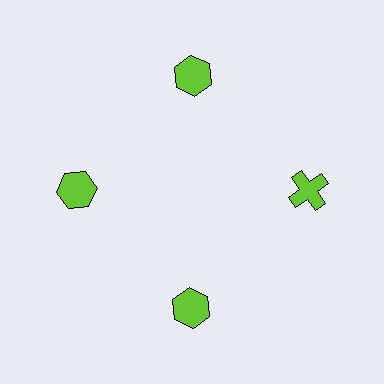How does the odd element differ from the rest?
It has a different shape: cross instead of hexagon.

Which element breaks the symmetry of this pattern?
The lime cross at roughly the 3 o'clock position breaks the symmetry. All other shapes are lime hexagons.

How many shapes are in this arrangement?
There are 4 shapes arranged in a ring pattern.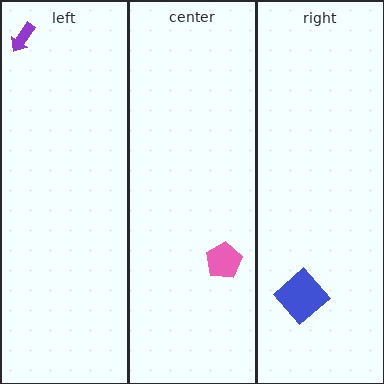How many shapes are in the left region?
1.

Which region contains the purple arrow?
The left region.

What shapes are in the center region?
The pink pentagon.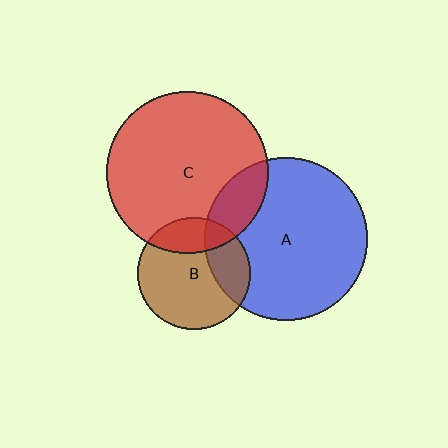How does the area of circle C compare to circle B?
Approximately 2.1 times.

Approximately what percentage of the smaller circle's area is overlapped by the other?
Approximately 25%.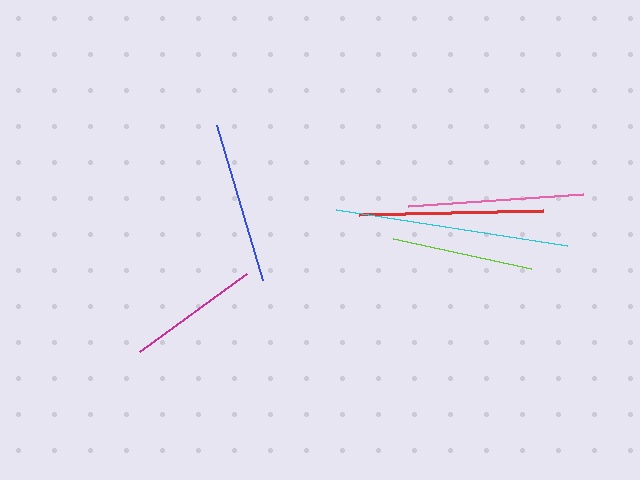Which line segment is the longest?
The cyan line is the longest at approximately 233 pixels.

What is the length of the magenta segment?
The magenta segment is approximately 133 pixels long.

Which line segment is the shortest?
The magenta line is the shortest at approximately 133 pixels.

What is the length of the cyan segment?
The cyan segment is approximately 233 pixels long.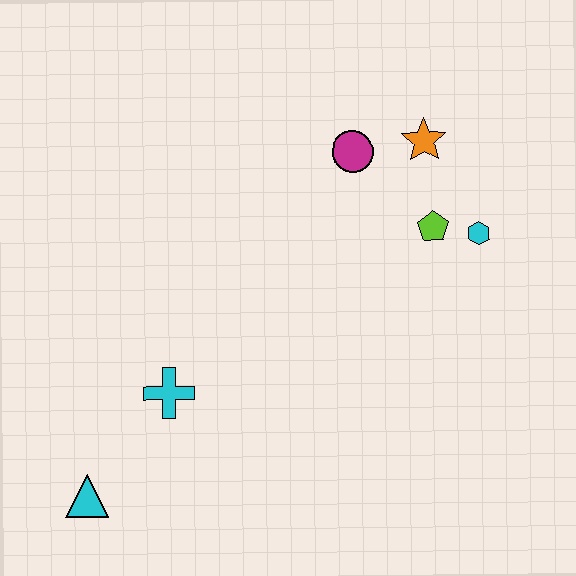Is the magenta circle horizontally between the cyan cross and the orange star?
Yes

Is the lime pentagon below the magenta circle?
Yes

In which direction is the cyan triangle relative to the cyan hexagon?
The cyan triangle is to the left of the cyan hexagon.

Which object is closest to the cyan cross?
The cyan triangle is closest to the cyan cross.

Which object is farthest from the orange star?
The cyan triangle is farthest from the orange star.